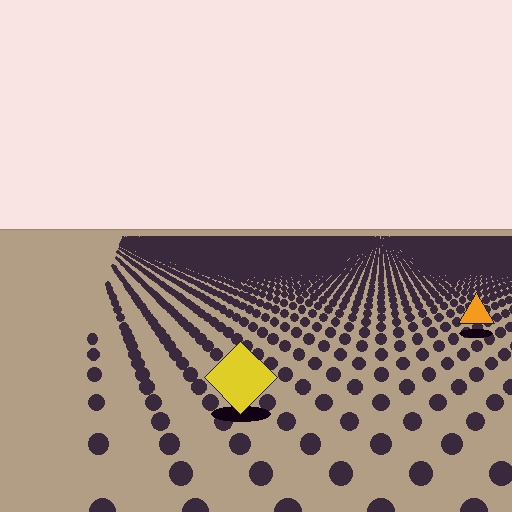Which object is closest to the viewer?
The yellow diamond is closest. The texture marks near it are larger and more spread out.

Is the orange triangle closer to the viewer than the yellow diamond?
No. The yellow diamond is closer — you can tell from the texture gradient: the ground texture is coarser near it.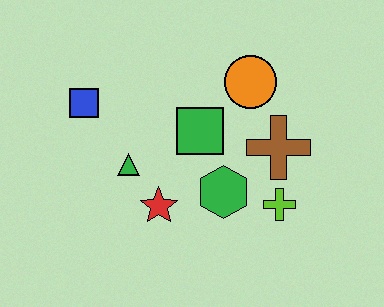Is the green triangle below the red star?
No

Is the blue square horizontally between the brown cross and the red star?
No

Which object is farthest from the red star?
The orange circle is farthest from the red star.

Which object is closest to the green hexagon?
The lime cross is closest to the green hexagon.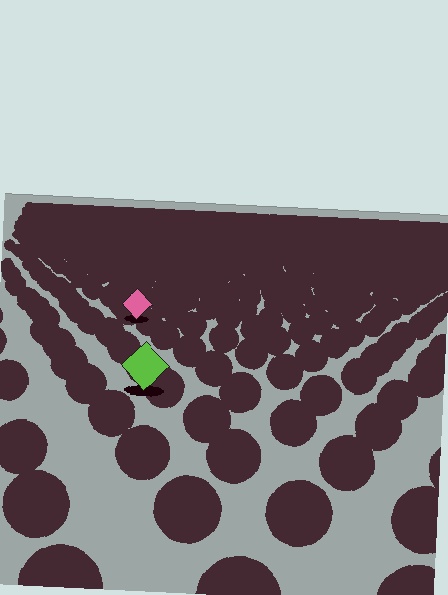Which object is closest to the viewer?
The lime diamond is closest. The texture marks near it are larger and more spread out.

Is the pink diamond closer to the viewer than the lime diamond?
No. The lime diamond is closer — you can tell from the texture gradient: the ground texture is coarser near it.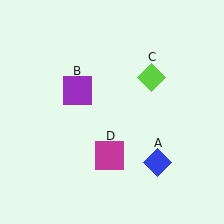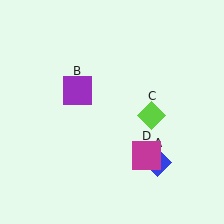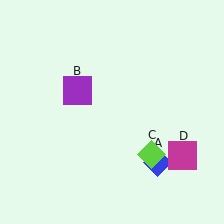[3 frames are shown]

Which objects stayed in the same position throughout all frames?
Blue diamond (object A) and purple square (object B) remained stationary.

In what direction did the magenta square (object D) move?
The magenta square (object D) moved right.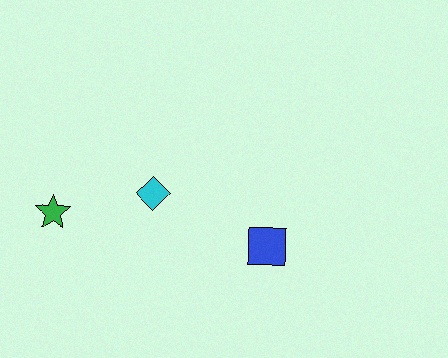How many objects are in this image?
There are 3 objects.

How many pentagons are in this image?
There are no pentagons.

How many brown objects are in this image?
There are no brown objects.